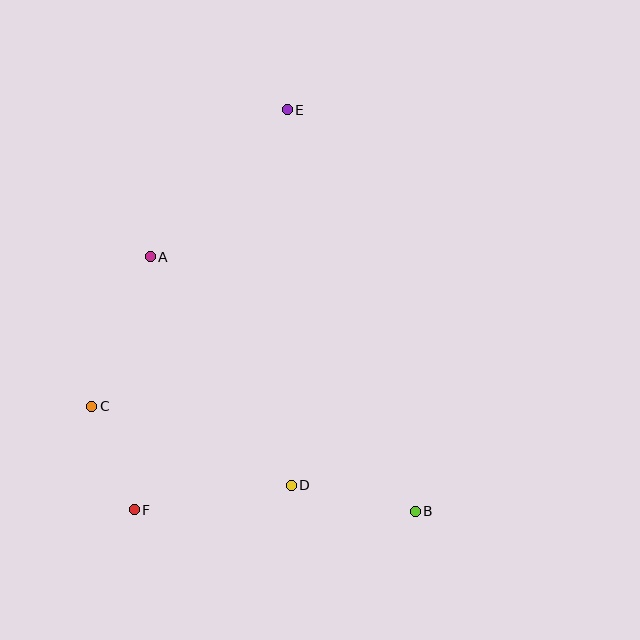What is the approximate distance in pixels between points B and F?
The distance between B and F is approximately 281 pixels.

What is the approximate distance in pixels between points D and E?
The distance between D and E is approximately 375 pixels.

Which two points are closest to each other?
Points C and F are closest to each other.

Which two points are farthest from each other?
Points E and F are farthest from each other.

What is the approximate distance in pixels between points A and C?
The distance between A and C is approximately 161 pixels.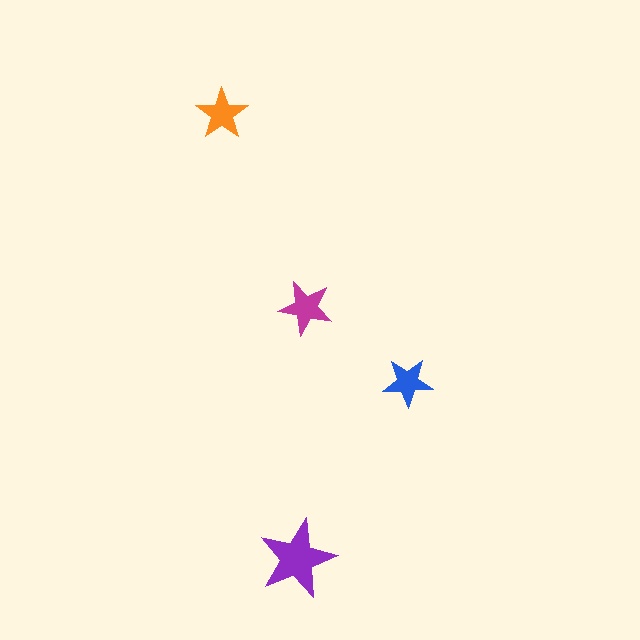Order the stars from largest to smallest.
the purple one, the magenta one, the orange one, the blue one.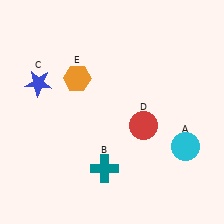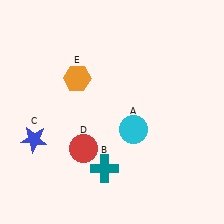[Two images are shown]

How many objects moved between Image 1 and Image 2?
3 objects moved between the two images.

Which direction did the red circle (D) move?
The red circle (D) moved left.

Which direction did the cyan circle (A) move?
The cyan circle (A) moved left.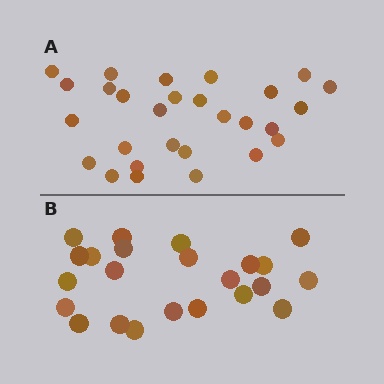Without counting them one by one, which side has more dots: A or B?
Region A (the top region) has more dots.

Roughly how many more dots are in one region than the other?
Region A has about 5 more dots than region B.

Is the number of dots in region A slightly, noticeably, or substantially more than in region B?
Region A has only slightly more — the two regions are fairly close. The ratio is roughly 1.2 to 1.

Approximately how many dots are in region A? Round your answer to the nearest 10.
About 30 dots. (The exact count is 28, which rounds to 30.)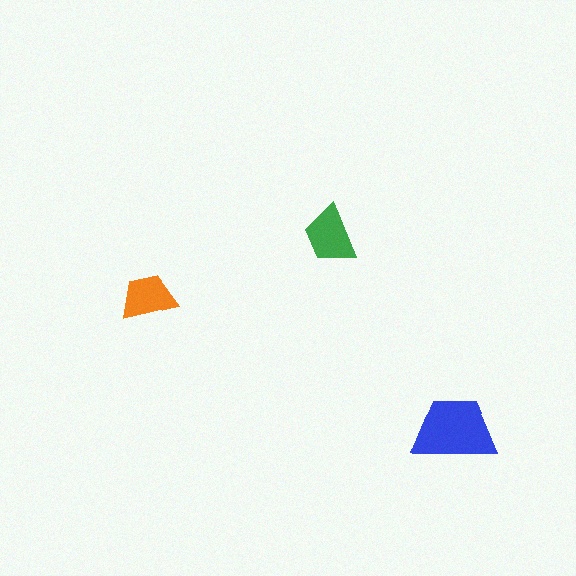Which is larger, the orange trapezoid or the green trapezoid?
The green one.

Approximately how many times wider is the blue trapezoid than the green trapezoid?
About 1.5 times wider.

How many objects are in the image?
There are 3 objects in the image.